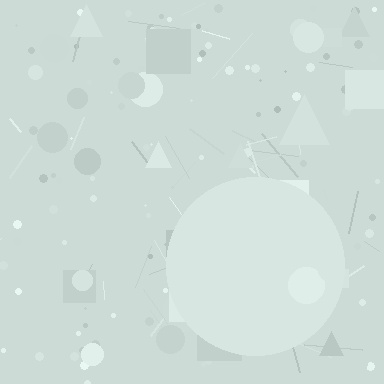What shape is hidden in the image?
A circle is hidden in the image.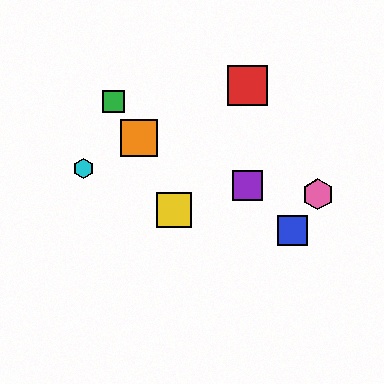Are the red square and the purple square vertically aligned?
Yes, both are at x≈248.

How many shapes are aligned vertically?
2 shapes (the red square, the purple square) are aligned vertically.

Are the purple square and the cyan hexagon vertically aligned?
No, the purple square is at x≈248 and the cyan hexagon is at x≈84.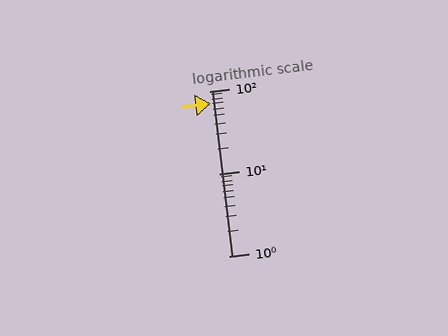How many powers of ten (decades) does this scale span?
The scale spans 2 decades, from 1 to 100.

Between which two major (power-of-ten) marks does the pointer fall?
The pointer is between 10 and 100.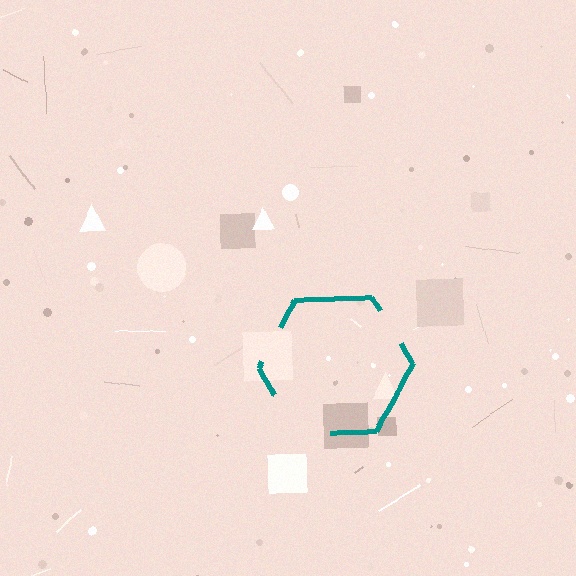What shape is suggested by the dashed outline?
The dashed outline suggests a hexagon.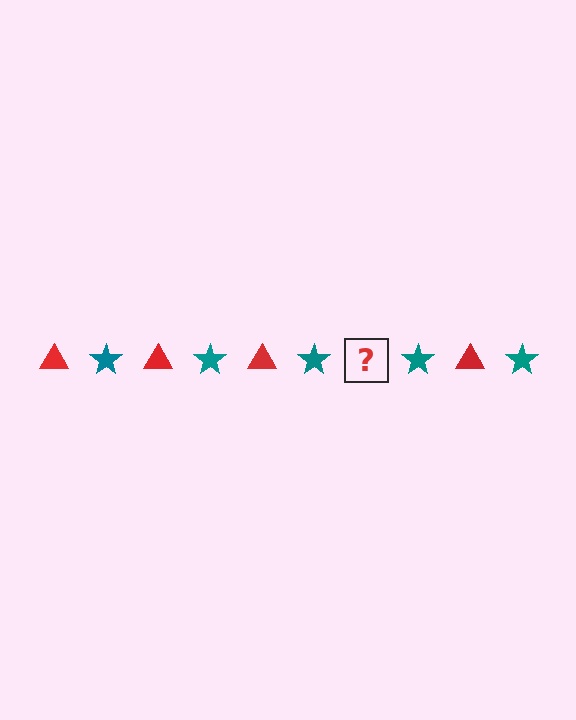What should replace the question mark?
The question mark should be replaced with a red triangle.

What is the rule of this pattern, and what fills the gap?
The rule is that the pattern alternates between red triangle and teal star. The gap should be filled with a red triangle.